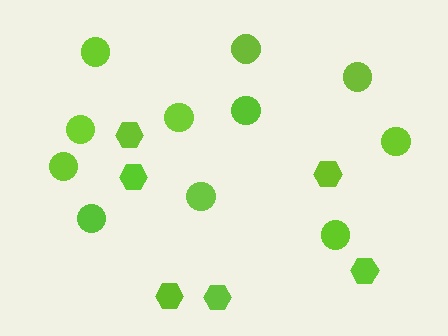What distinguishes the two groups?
There are 2 groups: one group of circles (11) and one group of hexagons (6).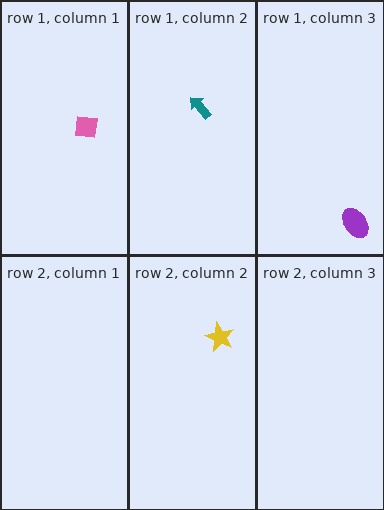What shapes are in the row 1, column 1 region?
The pink square.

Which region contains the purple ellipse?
The row 1, column 3 region.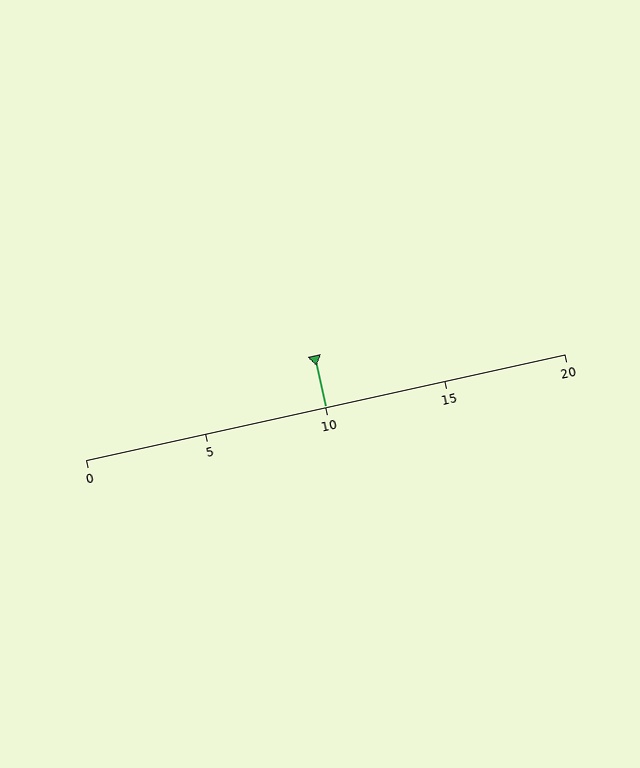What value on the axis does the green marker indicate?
The marker indicates approximately 10.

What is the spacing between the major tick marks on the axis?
The major ticks are spaced 5 apart.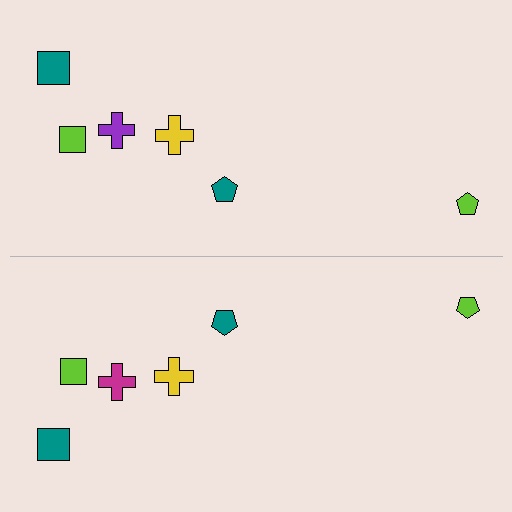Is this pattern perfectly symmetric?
No, the pattern is not perfectly symmetric. The magenta cross on the bottom side breaks the symmetry — its mirror counterpart is purple.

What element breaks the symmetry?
The magenta cross on the bottom side breaks the symmetry — its mirror counterpart is purple.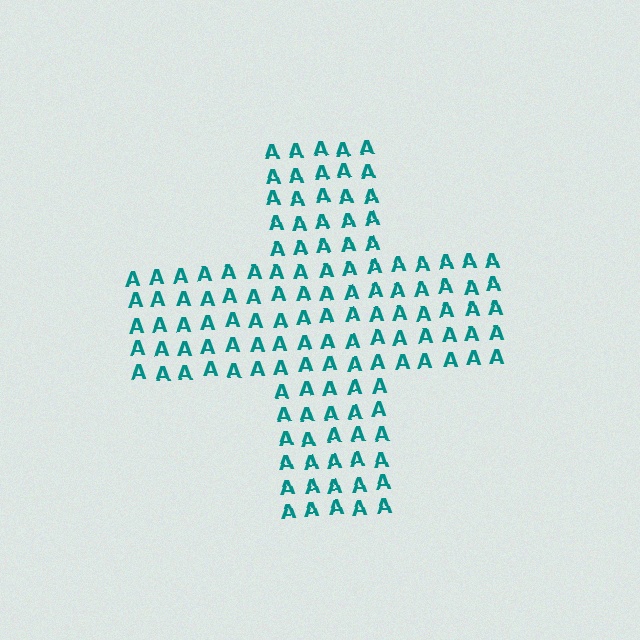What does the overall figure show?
The overall figure shows a cross.